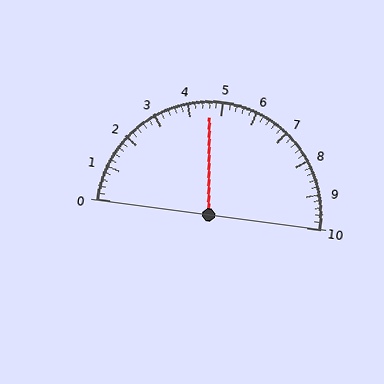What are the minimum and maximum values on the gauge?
The gauge ranges from 0 to 10.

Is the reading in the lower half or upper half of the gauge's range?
The reading is in the lower half of the range (0 to 10).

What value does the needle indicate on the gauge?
The needle indicates approximately 4.6.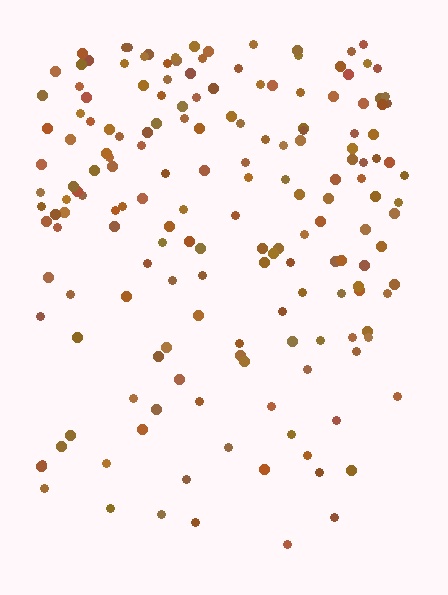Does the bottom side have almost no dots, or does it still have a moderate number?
Still a moderate number, just noticeably fewer than the top.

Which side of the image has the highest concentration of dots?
The top.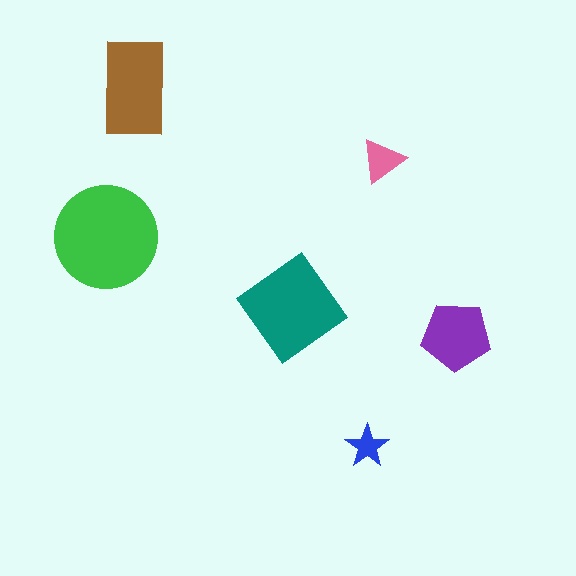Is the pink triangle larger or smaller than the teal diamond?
Smaller.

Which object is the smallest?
The blue star.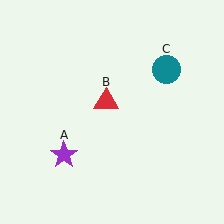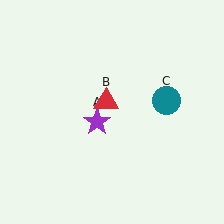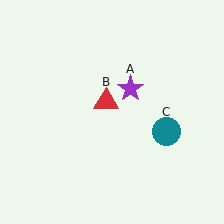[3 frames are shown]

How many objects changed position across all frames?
2 objects changed position: purple star (object A), teal circle (object C).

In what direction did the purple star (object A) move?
The purple star (object A) moved up and to the right.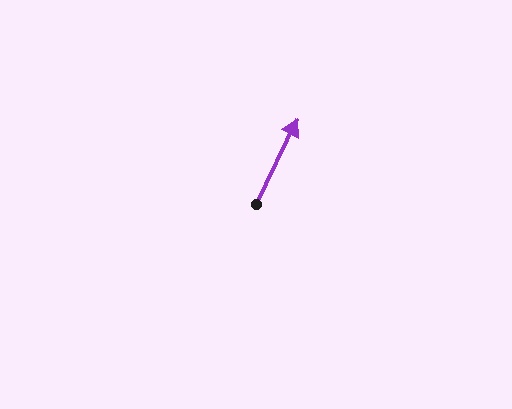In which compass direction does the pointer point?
Northeast.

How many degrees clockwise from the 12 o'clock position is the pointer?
Approximately 26 degrees.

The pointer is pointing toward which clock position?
Roughly 1 o'clock.